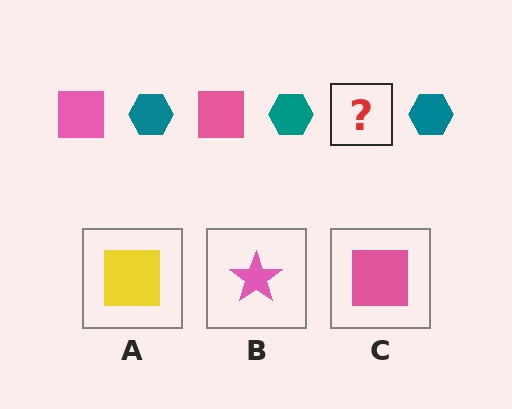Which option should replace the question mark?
Option C.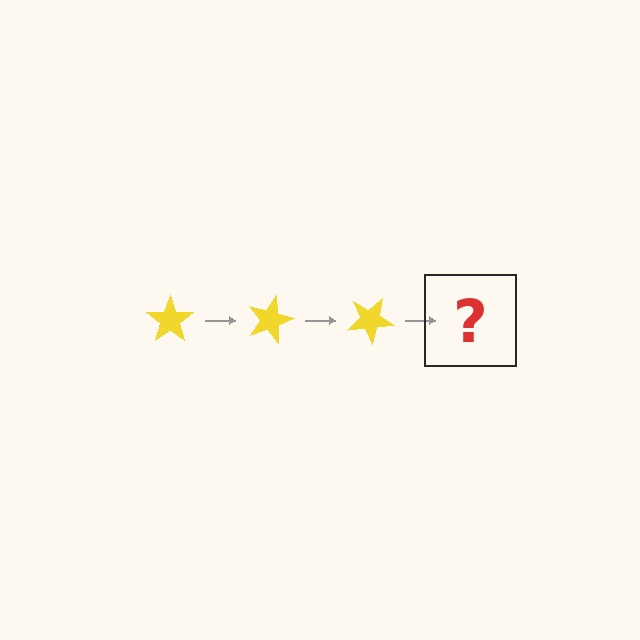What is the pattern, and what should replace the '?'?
The pattern is that the star rotates 15 degrees each step. The '?' should be a yellow star rotated 45 degrees.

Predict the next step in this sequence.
The next step is a yellow star rotated 45 degrees.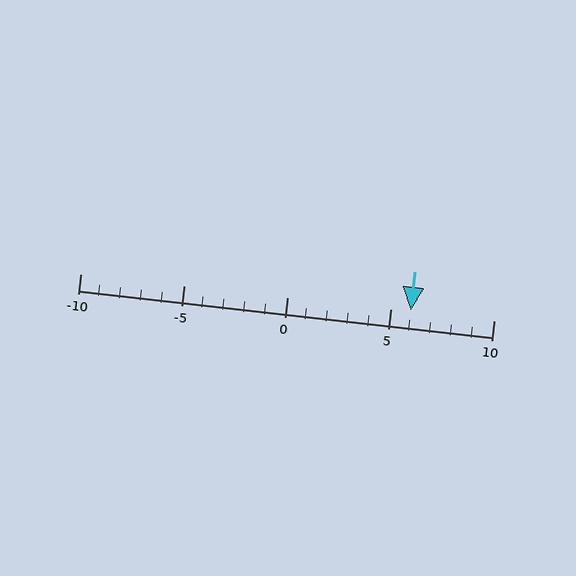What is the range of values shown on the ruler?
The ruler shows values from -10 to 10.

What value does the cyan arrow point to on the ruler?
The cyan arrow points to approximately 6.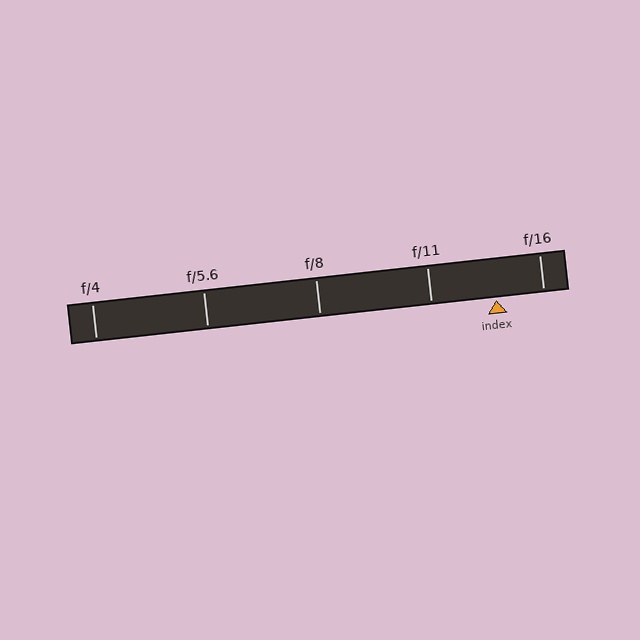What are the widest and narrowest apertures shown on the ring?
The widest aperture shown is f/4 and the narrowest is f/16.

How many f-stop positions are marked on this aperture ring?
There are 5 f-stop positions marked.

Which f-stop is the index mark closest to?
The index mark is closest to f/16.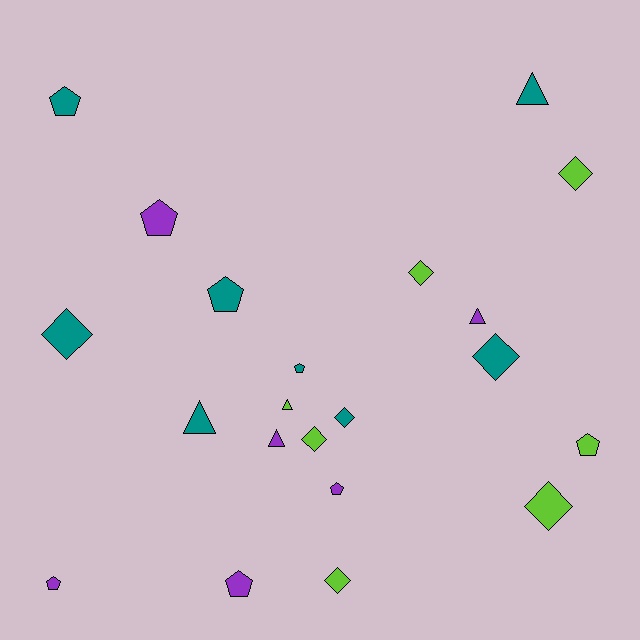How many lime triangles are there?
There is 1 lime triangle.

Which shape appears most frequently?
Pentagon, with 8 objects.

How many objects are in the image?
There are 21 objects.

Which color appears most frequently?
Teal, with 8 objects.